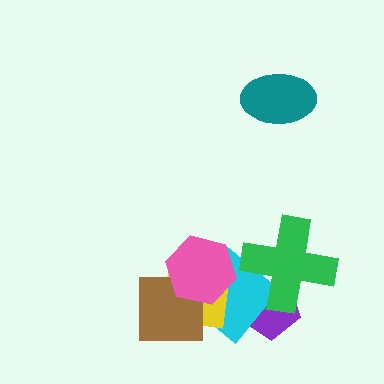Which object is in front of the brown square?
The pink hexagon is in front of the brown square.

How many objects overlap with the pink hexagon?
3 objects overlap with the pink hexagon.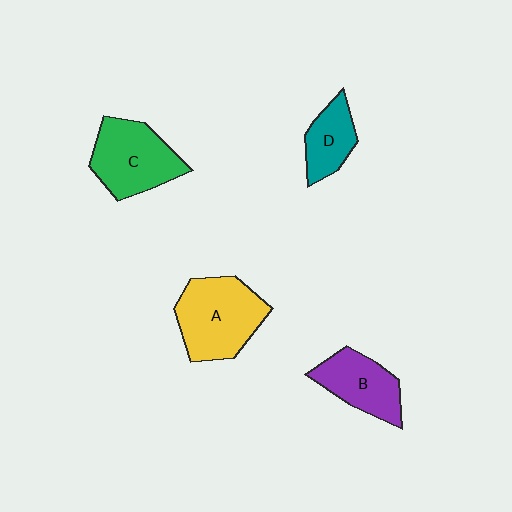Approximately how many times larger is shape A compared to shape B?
Approximately 1.5 times.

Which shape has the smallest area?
Shape D (teal).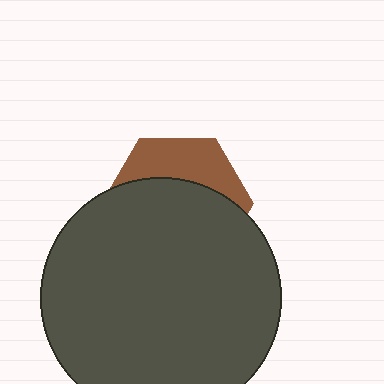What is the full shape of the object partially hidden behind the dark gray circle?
The partially hidden object is a brown hexagon.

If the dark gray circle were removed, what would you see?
You would see the complete brown hexagon.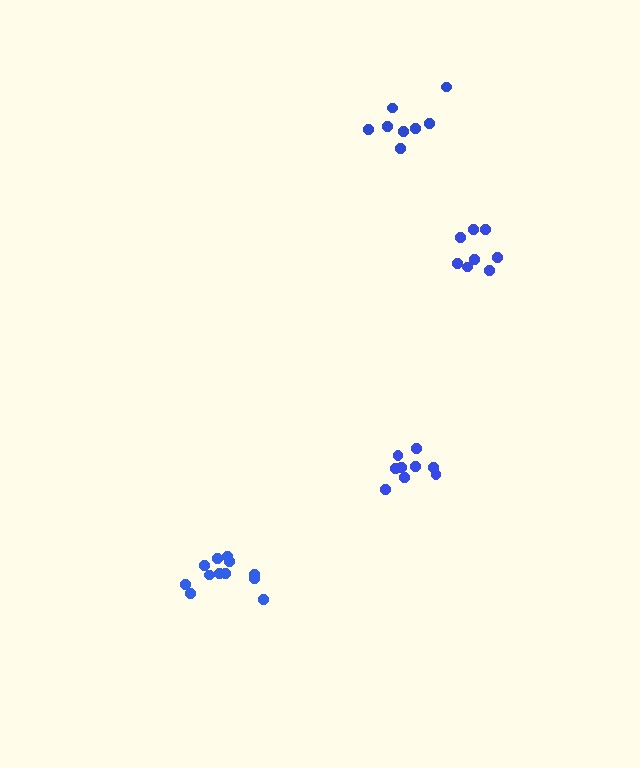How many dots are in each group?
Group 1: 12 dots, Group 2: 9 dots, Group 3: 8 dots, Group 4: 8 dots (37 total).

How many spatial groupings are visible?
There are 4 spatial groupings.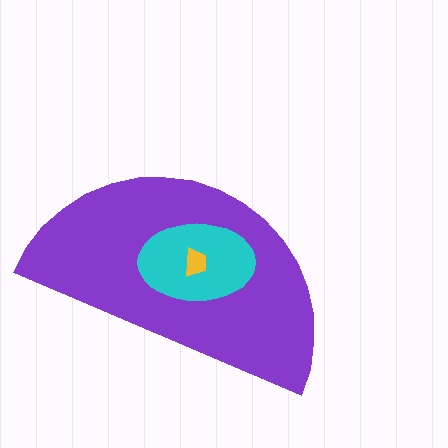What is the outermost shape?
The purple semicircle.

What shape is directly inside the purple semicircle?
The cyan ellipse.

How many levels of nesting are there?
3.